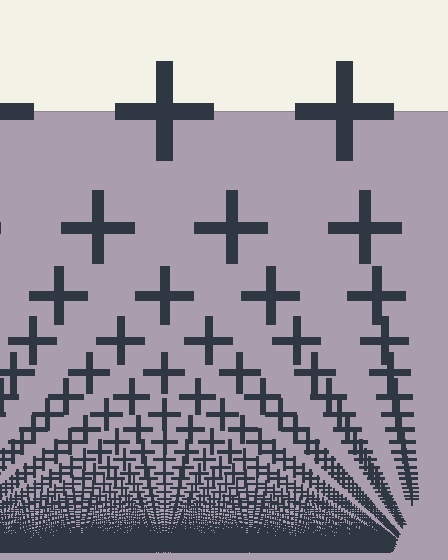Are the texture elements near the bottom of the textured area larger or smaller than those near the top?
Smaller. The gradient is inverted — elements near the bottom are smaller and denser.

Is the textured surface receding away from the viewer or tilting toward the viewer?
The surface appears to tilt toward the viewer. Texture elements get larger and sparser toward the top.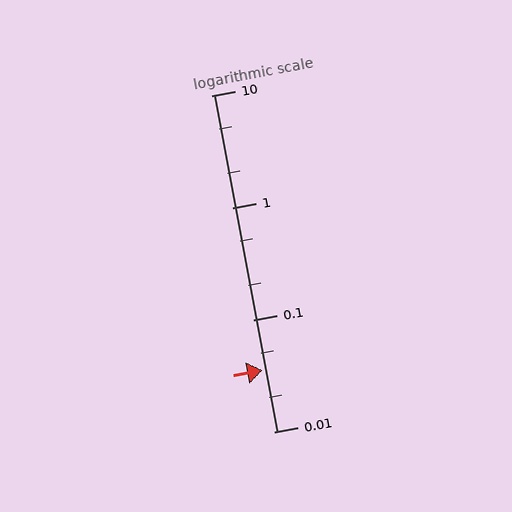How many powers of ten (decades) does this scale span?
The scale spans 3 decades, from 0.01 to 10.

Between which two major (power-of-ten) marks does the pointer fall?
The pointer is between 0.01 and 0.1.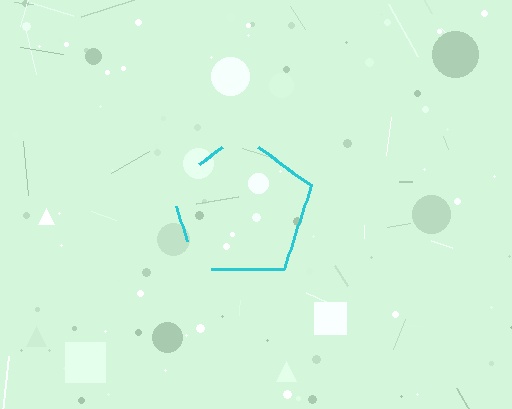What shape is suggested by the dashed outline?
The dashed outline suggests a pentagon.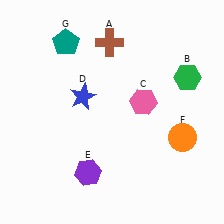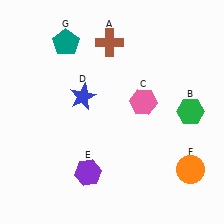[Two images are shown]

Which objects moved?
The objects that moved are: the green hexagon (B), the orange circle (F).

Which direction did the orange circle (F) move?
The orange circle (F) moved down.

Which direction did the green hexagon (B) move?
The green hexagon (B) moved down.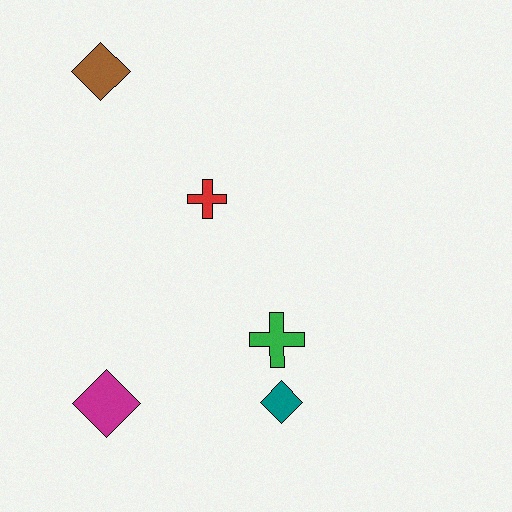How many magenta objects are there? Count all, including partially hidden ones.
There is 1 magenta object.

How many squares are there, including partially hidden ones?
There are no squares.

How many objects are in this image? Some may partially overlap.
There are 5 objects.